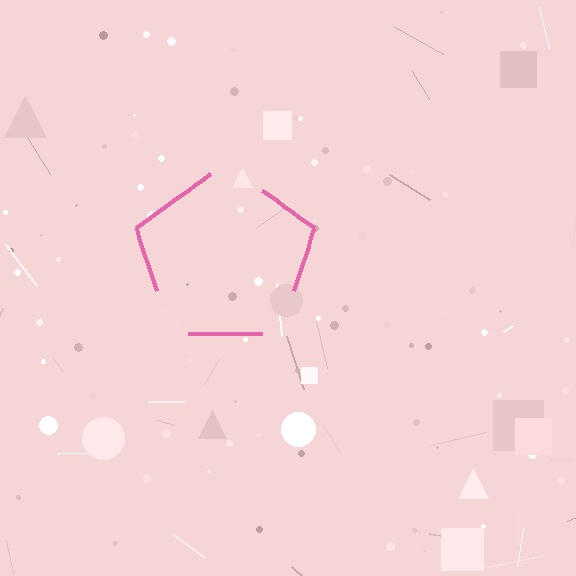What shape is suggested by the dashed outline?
The dashed outline suggests a pentagon.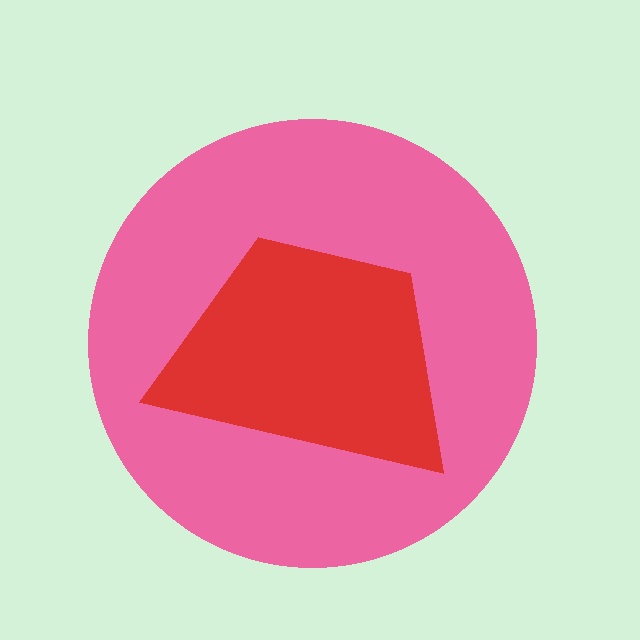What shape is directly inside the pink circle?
The red trapezoid.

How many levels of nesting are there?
2.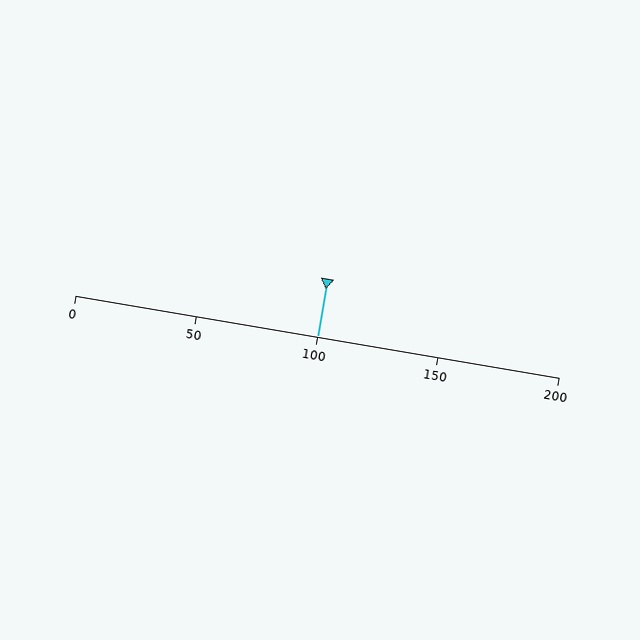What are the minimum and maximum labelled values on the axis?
The axis runs from 0 to 200.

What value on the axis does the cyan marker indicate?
The marker indicates approximately 100.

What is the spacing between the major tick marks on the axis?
The major ticks are spaced 50 apart.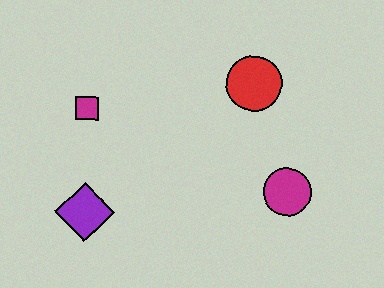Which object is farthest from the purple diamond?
The red circle is farthest from the purple diamond.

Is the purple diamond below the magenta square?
Yes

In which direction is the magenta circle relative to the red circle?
The magenta circle is below the red circle.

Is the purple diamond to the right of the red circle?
No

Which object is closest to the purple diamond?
The magenta square is closest to the purple diamond.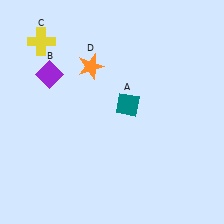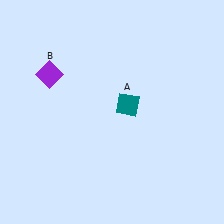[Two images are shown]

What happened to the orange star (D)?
The orange star (D) was removed in Image 2. It was in the top-left area of Image 1.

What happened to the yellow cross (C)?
The yellow cross (C) was removed in Image 2. It was in the top-left area of Image 1.